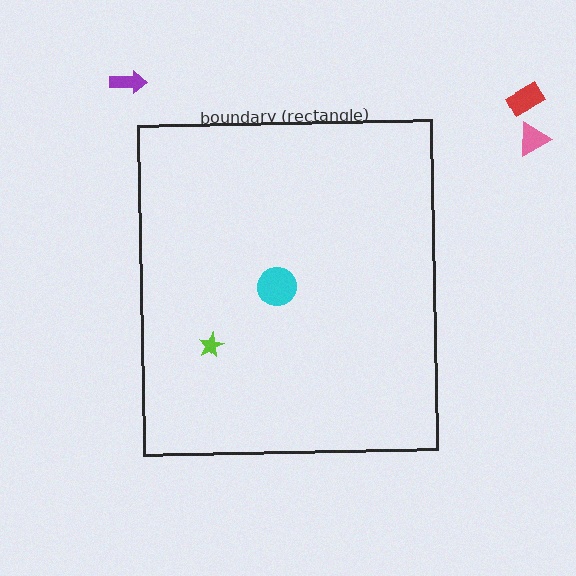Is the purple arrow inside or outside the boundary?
Outside.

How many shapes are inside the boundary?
2 inside, 3 outside.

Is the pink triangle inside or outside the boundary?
Outside.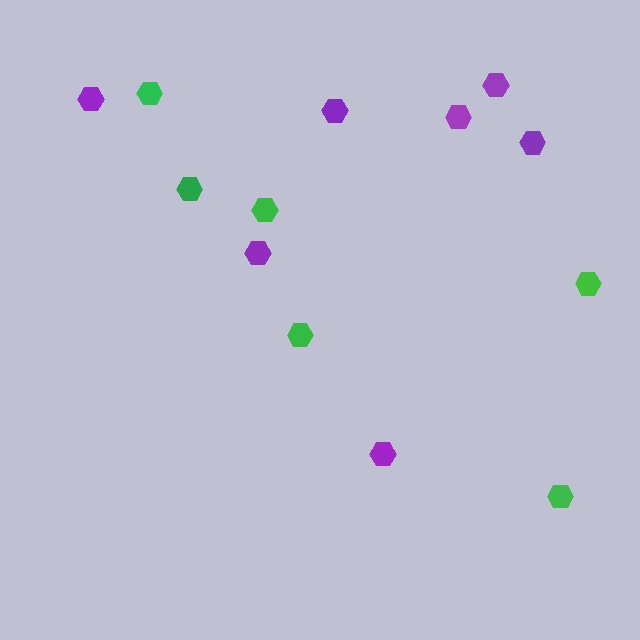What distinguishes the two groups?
There are 2 groups: one group of purple hexagons (7) and one group of green hexagons (6).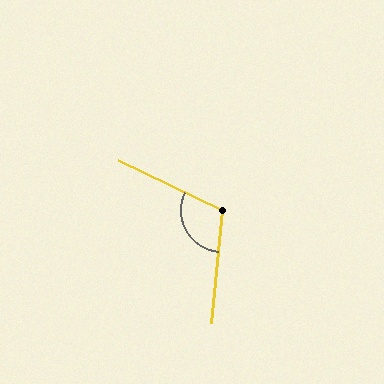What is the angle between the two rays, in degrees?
Approximately 110 degrees.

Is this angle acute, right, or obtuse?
It is obtuse.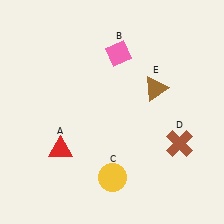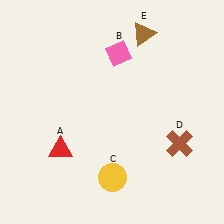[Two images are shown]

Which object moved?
The brown triangle (E) moved up.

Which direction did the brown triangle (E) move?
The brown triangle (E) moved up.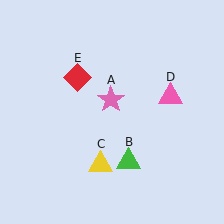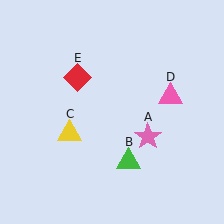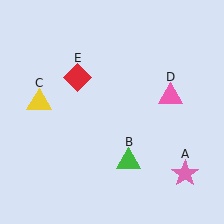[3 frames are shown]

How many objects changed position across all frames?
2 objects changed position: pink star (object A), yellow triangle (object C).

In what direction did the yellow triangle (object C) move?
The yellow triangle (object C) moved up and to the left.